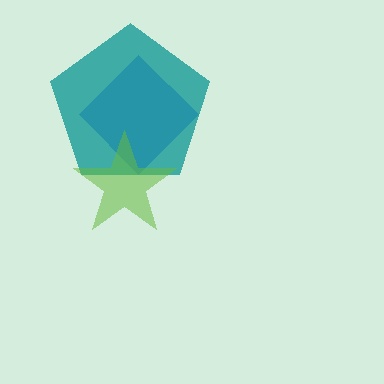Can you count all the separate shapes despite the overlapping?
Yes, there are 3 separate shapes.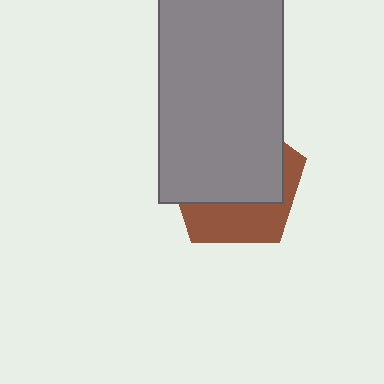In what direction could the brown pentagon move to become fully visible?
The brown pentagon could move down. That would shift it out from behind the gray rectangle entirely.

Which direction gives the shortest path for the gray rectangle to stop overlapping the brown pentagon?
Moving up gives the shortest separation.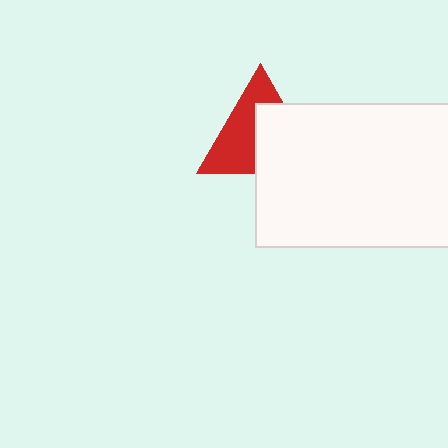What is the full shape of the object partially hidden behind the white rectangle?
The partially hidden object is a red triangle.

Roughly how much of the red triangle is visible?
About half of it is visible (roughly 52%).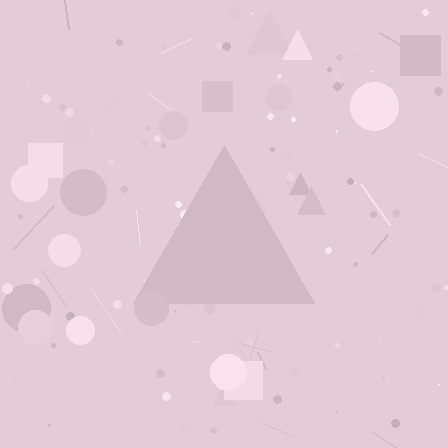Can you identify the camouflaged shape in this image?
The camouflaged shape is a triangle.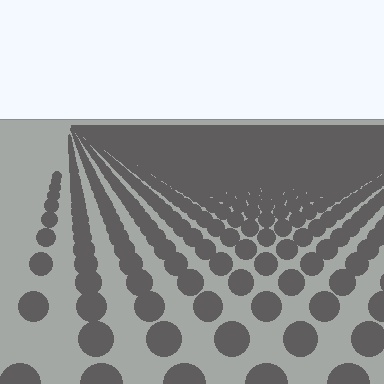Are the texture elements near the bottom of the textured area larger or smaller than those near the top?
Larger. Near the bottom, elements are closer to the viewer and appear at a bigger on-screen size.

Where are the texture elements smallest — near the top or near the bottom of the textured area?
Near the top.